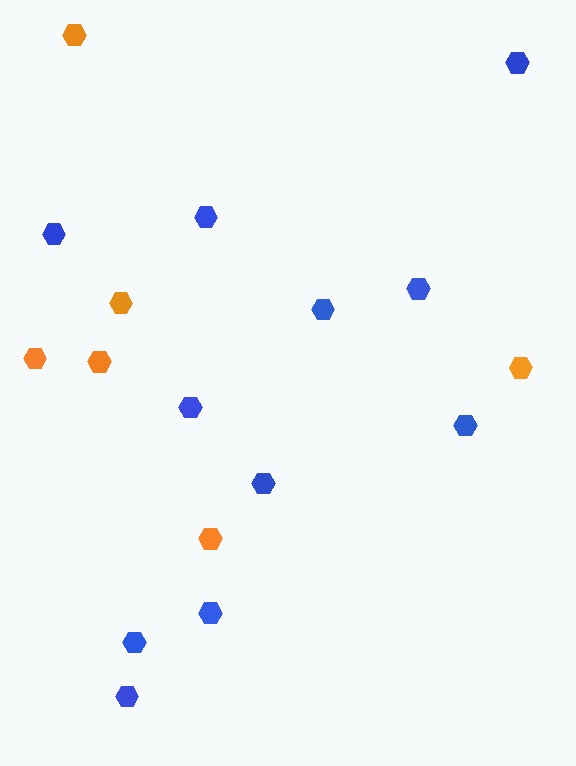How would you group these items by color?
There are 2 groups: one group of blue hexagons (11) and one group of orange hexagons (6).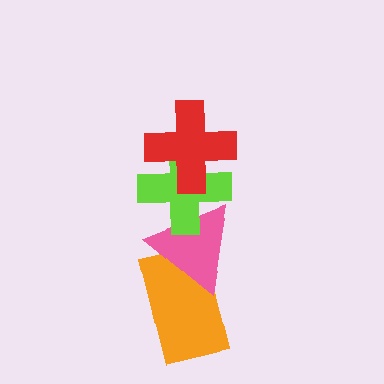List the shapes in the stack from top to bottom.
From top to bottom: the red cross, the lime cross, the pink triangle, the orange rectangle.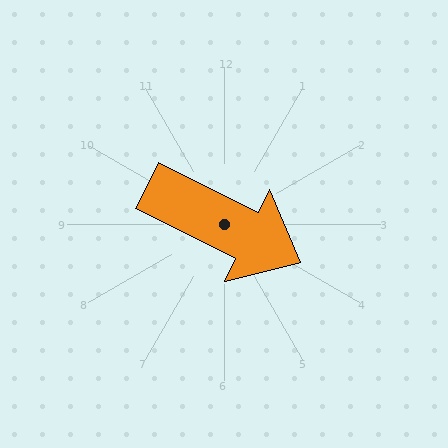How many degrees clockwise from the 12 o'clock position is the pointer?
Approximately 117 degrees.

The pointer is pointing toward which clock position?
Roughly 4 o'clock.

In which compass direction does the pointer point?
Southeast.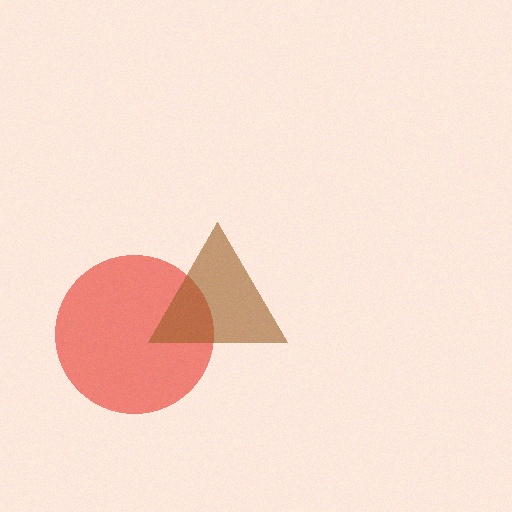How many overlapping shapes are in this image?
There are 2 overlapping shapes in the image.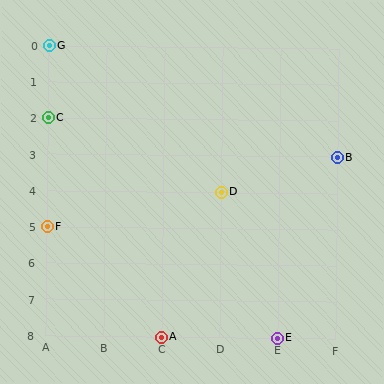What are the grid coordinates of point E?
Point E is at grid coordinates (E, 8).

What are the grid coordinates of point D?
Point D is at grid coordinates (D, 4).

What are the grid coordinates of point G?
Point G is at grid coordinates (A, 0).